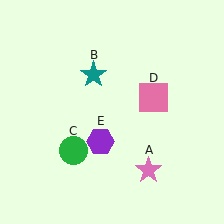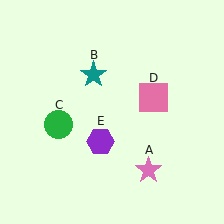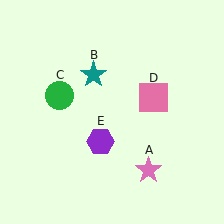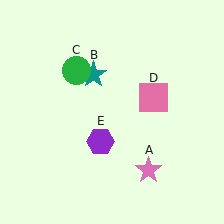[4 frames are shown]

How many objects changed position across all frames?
1 object changed position: green circle (object C).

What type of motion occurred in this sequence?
The green circle (object C) rotated clockwise around the center of the scene.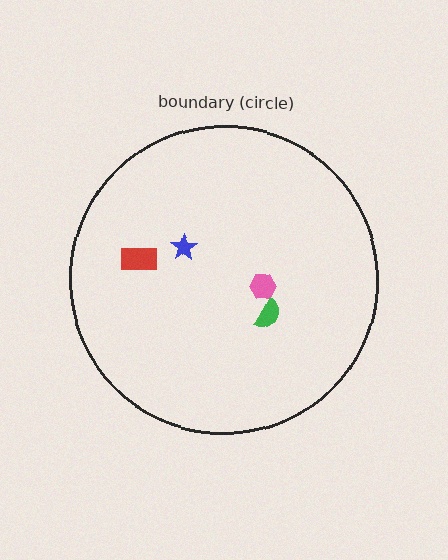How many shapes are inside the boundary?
4 inside, 0 outside.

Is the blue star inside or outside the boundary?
Inside.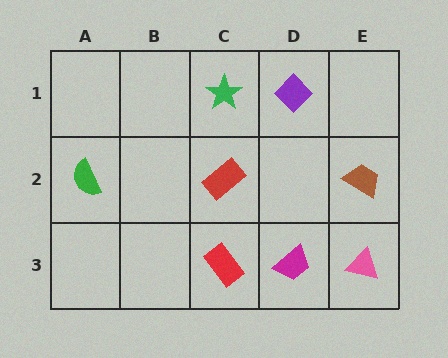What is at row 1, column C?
A green star.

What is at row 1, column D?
A purple diamond.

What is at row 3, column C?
A red rectangle.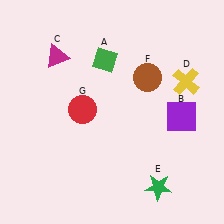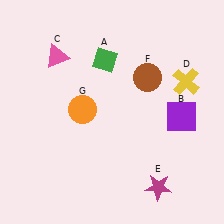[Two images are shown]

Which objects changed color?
C changed from magenta to pink. E changed from green to magenta. G changed from red to orange.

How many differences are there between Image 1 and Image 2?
There are 3 differences between the two images.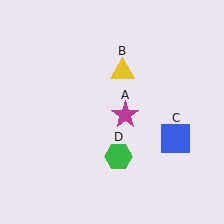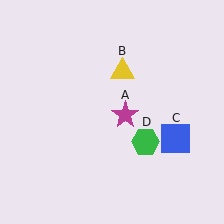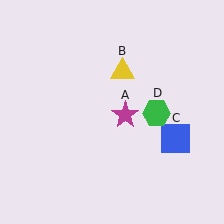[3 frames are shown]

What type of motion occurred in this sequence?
The green hexagon (object D) rotated counterclockwise around the center of the scene.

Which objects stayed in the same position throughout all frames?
Magenta star (object A) and yellow triangle (object B) and blue square (object C) remained stationary.